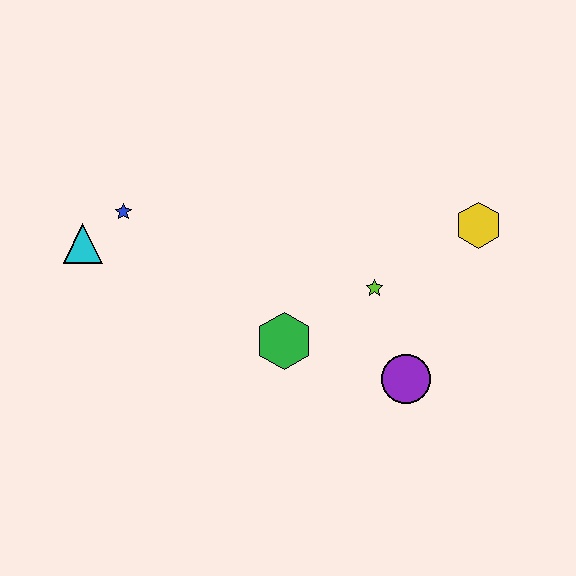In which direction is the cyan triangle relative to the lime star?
The cyan triangle is to the left of the lime star.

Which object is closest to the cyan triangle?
The blue star is closest to the cyan triangle.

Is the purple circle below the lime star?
Yes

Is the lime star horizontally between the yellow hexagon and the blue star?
Yes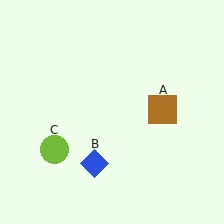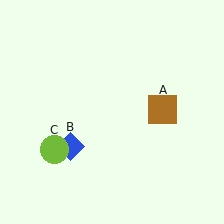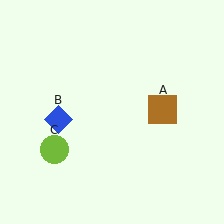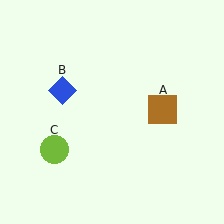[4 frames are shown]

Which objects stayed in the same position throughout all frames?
Brown square (object A) and lime circle (object C) remained stationary.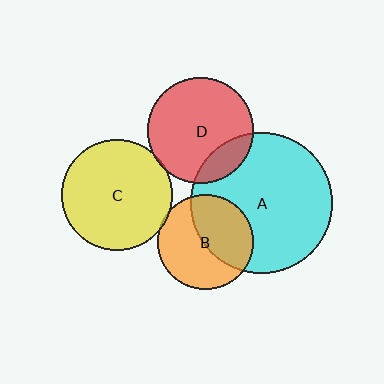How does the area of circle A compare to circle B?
Approximately 2.2 times.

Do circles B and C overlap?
Yes.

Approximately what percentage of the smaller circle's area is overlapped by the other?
Approximately 5%.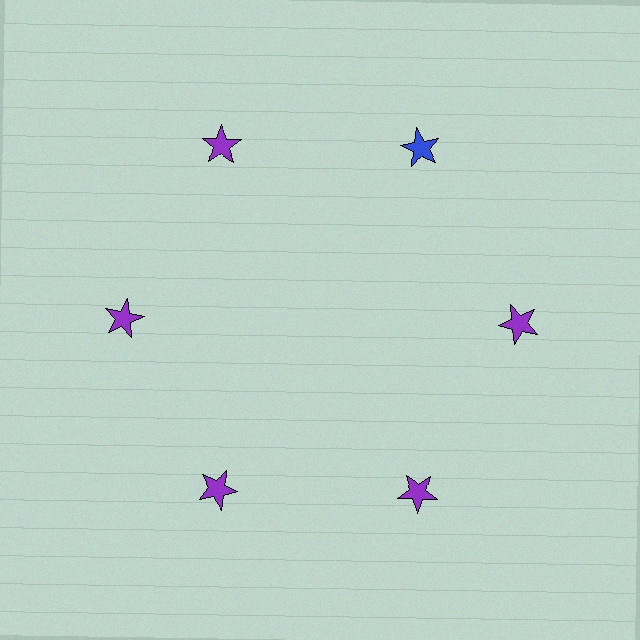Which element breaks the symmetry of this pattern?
The blue star at roughly the 1 o'clock position breaks the symmetry. All other shapes are purple stars.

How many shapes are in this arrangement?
There are 6 shapes arranged in a ring pattern.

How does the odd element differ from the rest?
It has a different color: blue instead of purple.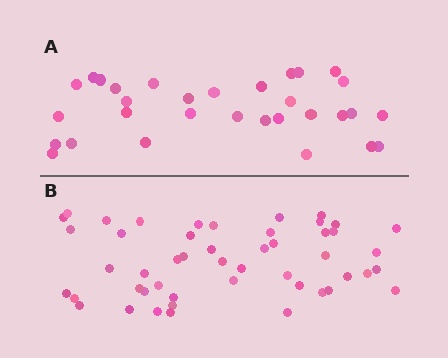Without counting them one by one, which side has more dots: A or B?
Region B (the bottom region) has more dots.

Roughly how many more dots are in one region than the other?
Region B has approximately 20 more dots than region A.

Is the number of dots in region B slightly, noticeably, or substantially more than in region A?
Region B has substantially more. The ratio is roughly 1.6 to 1.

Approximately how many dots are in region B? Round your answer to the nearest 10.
About 50 dots. (The exact count is 49, which rounds to 50.)